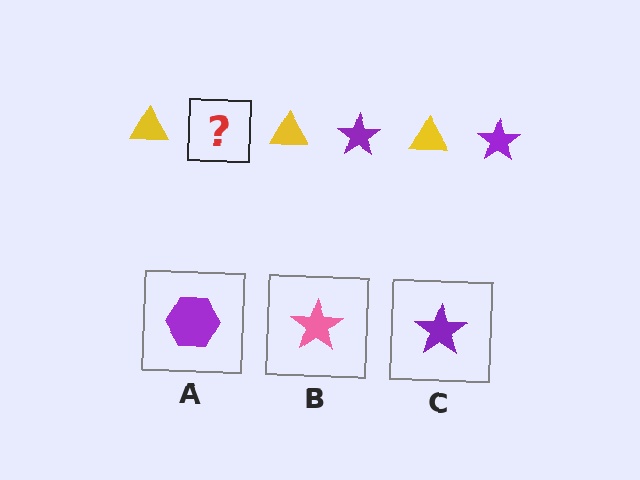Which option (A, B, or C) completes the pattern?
C.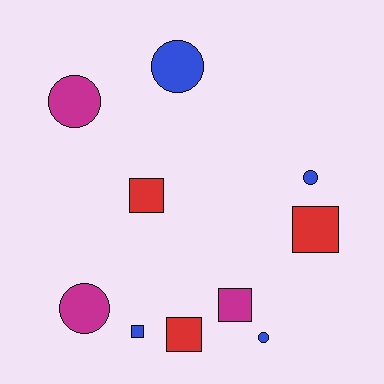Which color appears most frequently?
Blue, with 4 objects.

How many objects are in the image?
There are 10 objects.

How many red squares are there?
There are 3 red squares.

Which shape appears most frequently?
Circle, with 5 objects.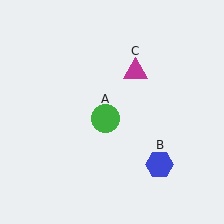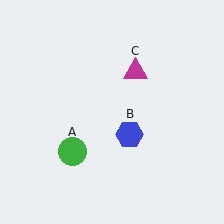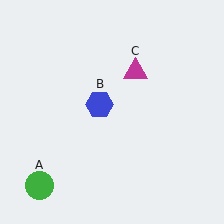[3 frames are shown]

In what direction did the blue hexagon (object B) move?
The blue hexagon (object B) moved up and to the left.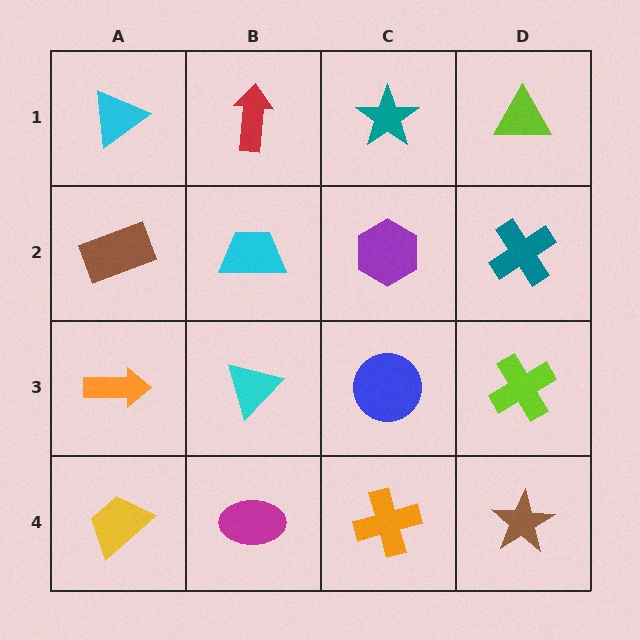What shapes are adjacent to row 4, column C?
A blue circle (row 3, column C), a magenta ellipse (row 4, column B), a brown star (row 4, column D).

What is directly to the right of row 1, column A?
A red arrow.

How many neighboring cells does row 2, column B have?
4.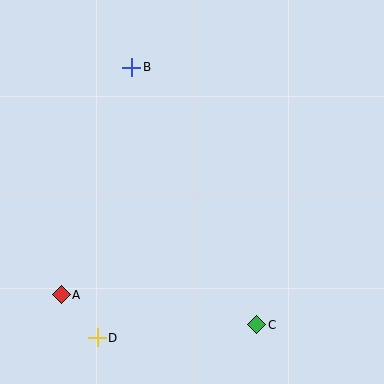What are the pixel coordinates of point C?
Point C is at (257, 325).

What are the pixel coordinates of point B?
Point B is at (132, 67).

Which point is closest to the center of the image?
Point B at (132, 67) is closest to the center.